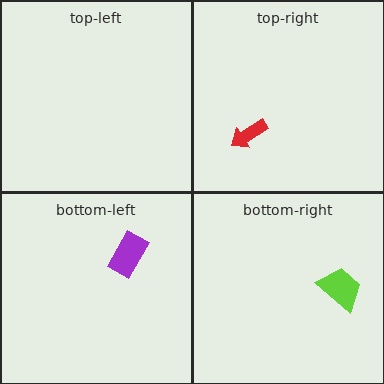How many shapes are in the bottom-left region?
1.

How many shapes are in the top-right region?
1.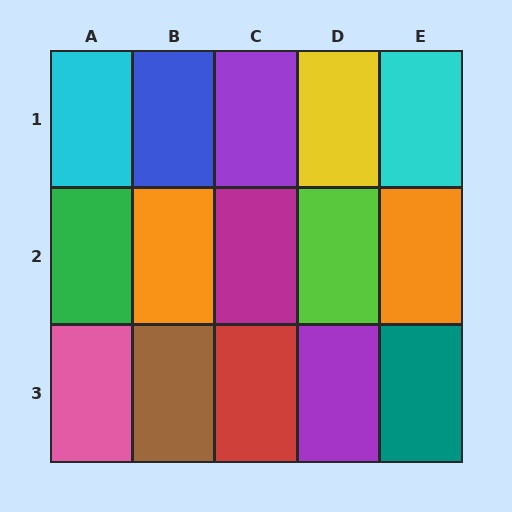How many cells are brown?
1 cell is brown.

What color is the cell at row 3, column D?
Purple.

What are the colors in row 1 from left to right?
Cyan, blue, purple, yellow, cyan.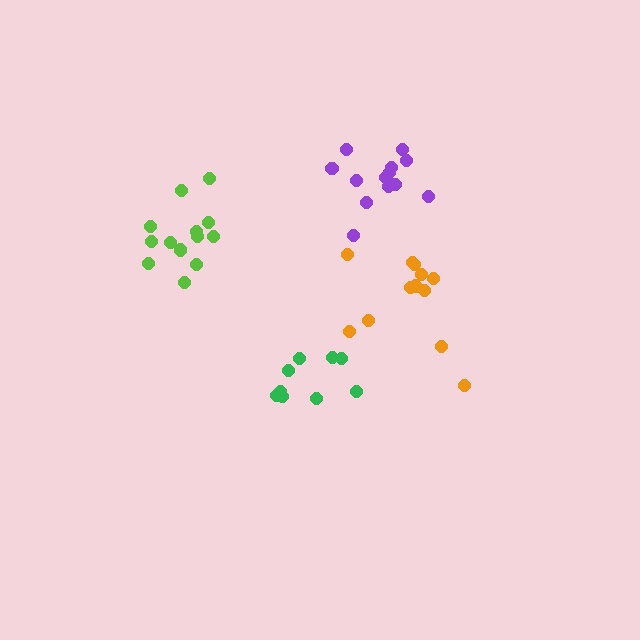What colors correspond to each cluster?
The clusters are colored: purple, lime, orange, green.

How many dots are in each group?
Group 1: 13 dots, Group 2: 14 dots, Group 3: 12 dots, Group 4: 9 dots (48 total).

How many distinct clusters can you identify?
There are 4 distinct clusters.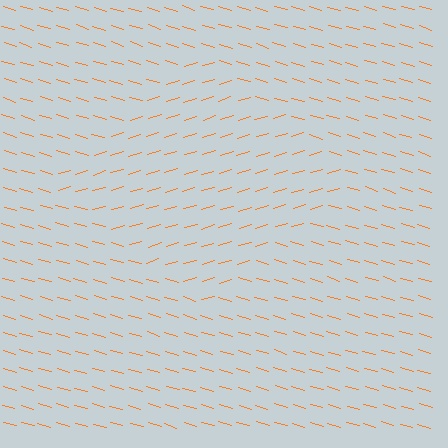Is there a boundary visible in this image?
Yes, there is a texture boundary formed by a change in line orientation.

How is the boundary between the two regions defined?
The boundary is defined purely by a change in line orientation (approximately 33 degrees difference). All lines are the same color and thickness.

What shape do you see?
I see a diamond.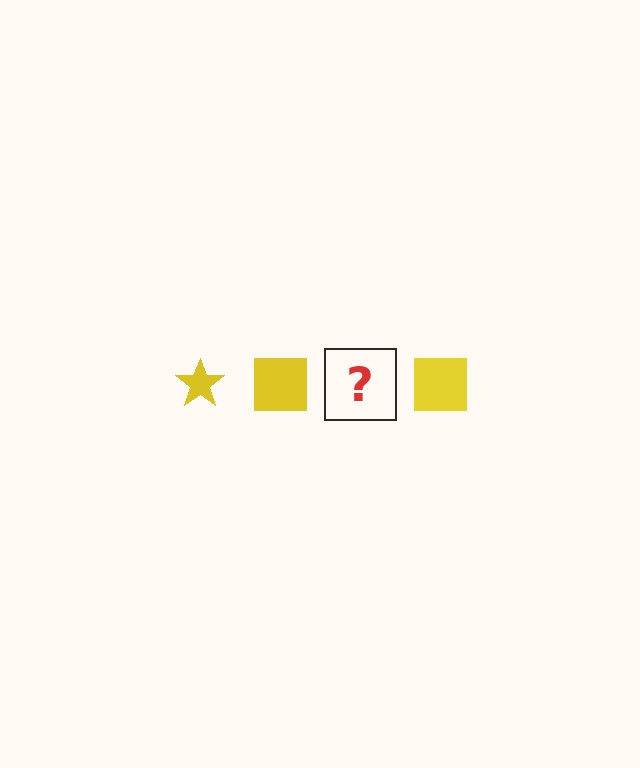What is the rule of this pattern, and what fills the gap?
The rule is that the pattern cycles through star, square shapes in yellow. The gap should be filled with a yellow star.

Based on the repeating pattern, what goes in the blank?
The blank should be a yellow star.